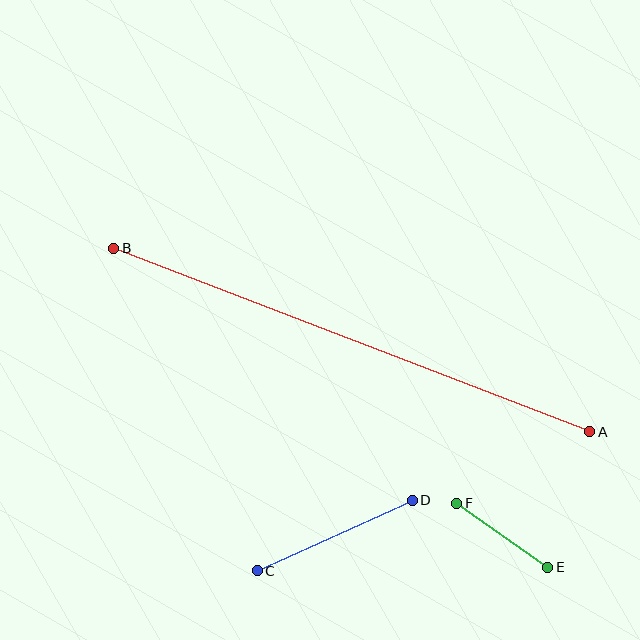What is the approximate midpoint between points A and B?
The midpoint is at approximately (352, 340) pixels.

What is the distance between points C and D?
The distance is approximately 170 pixels.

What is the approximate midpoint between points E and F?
The midpoint is at approximately (502, 535) pixels.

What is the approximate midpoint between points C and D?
The midpoint is at approximately (335, 536) pixels.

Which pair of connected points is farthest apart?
Points A and B are farthest apart.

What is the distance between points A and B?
The distance is approximately 510 pixels.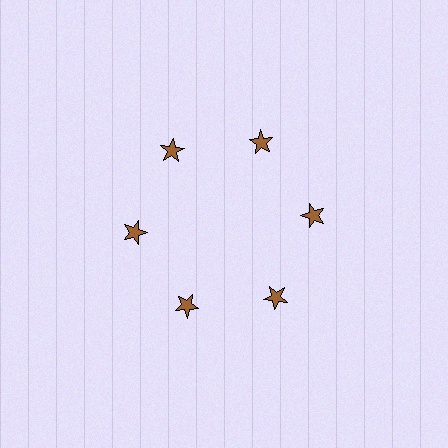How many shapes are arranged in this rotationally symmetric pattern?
There are 6 shapes, arranged in 6 groups of 1.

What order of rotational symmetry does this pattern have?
This pattern has 6-fold rotational symmetry.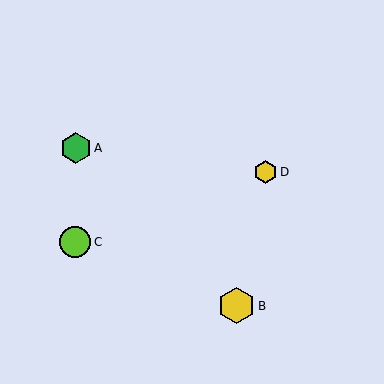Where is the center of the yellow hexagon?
The center of the yellow hexagon is at (236, 306).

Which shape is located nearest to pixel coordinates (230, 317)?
The yellow hexagon (labeled B) at (236, 306) is nearest to that location.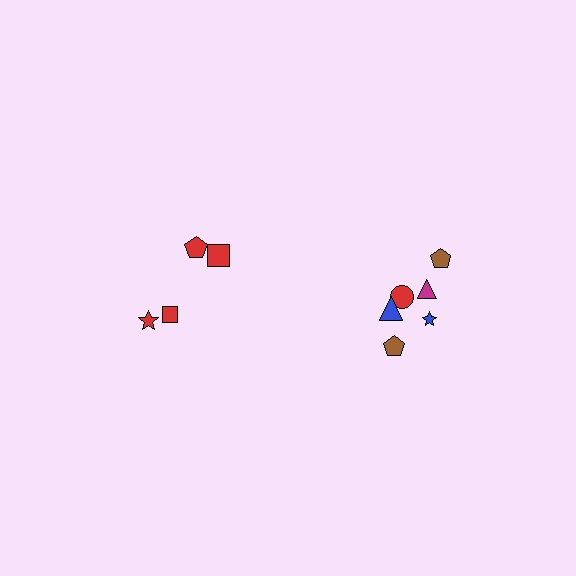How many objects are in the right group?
There are 6 objects.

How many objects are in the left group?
There are 4 objects.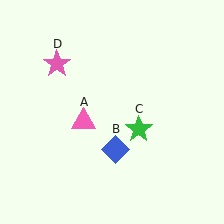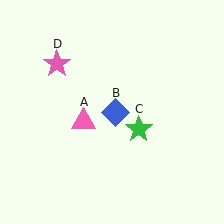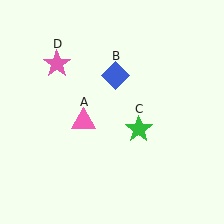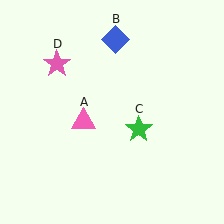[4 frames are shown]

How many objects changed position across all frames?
1 object changed position: blue diamond (object B).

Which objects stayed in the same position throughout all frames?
Pink triangle (object A) and green star (object C) and pink star (object D) remained stationary.